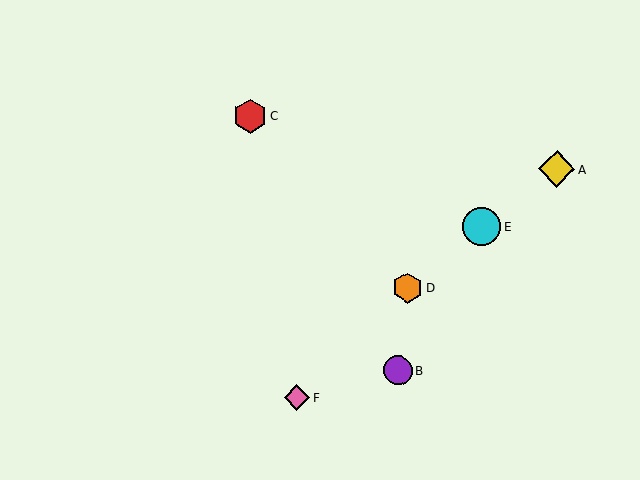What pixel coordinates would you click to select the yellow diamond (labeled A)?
Click at (557, 169) to select the yellow diamond A.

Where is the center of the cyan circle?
The center of the cyan circle is at (482, 227).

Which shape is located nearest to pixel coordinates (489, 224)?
The cyan circle (labeled E) at (482, 227) is nearest to that location.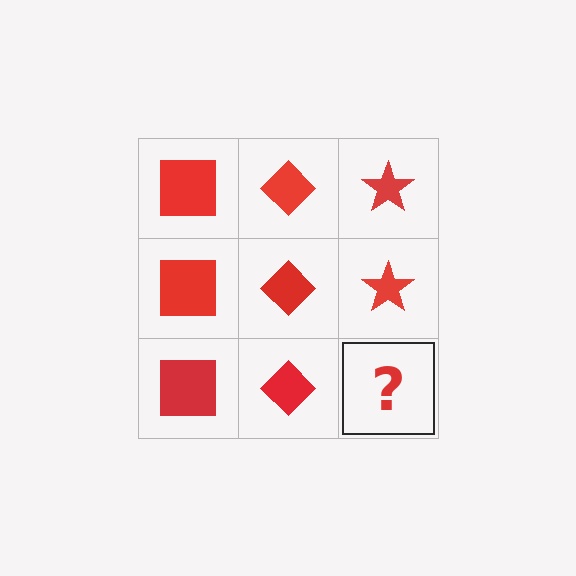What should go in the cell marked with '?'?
The missing cell should contain a red star.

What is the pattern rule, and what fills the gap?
The rule is that each column has a consistent shape. The gap should be filled with a red star.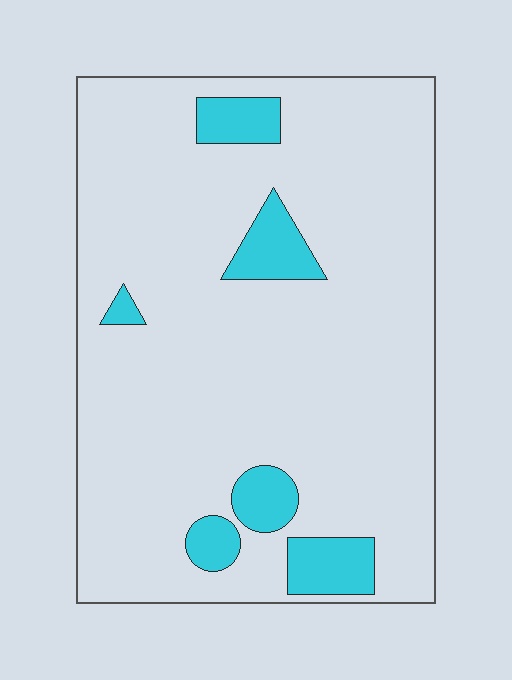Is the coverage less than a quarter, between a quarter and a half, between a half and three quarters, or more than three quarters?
Less than a quarter.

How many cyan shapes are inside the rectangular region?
6.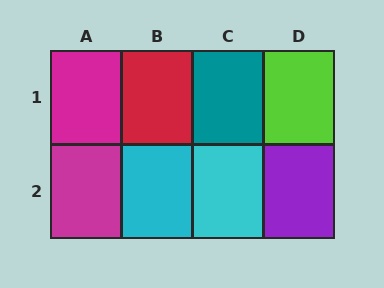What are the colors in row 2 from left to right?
Magenta, cyan, cyan, purple.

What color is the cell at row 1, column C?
Teal.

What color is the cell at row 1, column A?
Magenta.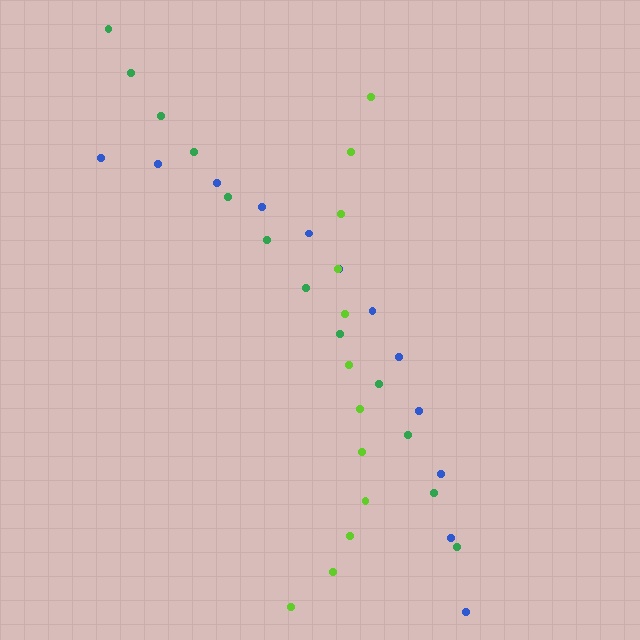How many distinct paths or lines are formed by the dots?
There are 3 distinct paths.